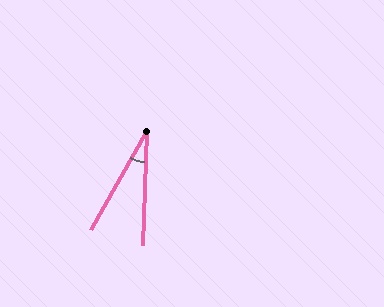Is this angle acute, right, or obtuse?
It is acute.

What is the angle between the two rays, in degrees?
Approximately 28 degrees.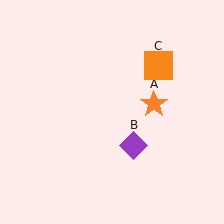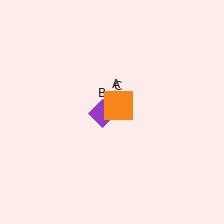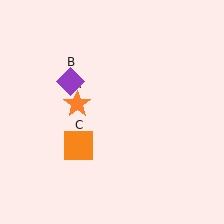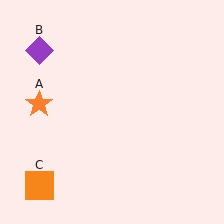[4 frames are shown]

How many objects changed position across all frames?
3 objects changed position: orange star (object A), purple diamond (object B), orange square (object C).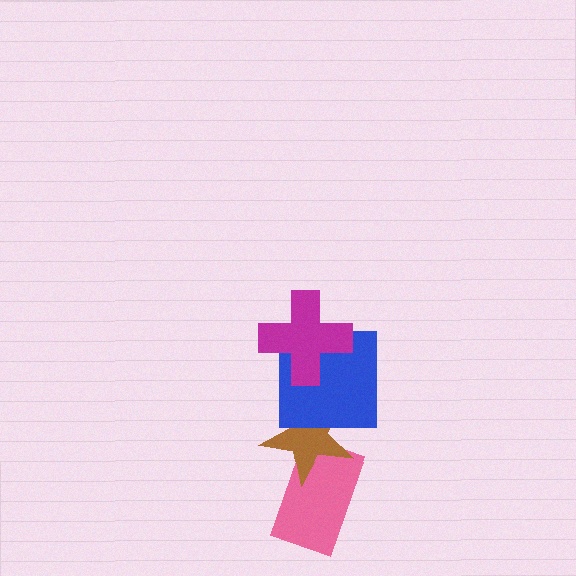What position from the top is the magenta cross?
The magenta cross is 1st from the top.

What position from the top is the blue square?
The blue square is 2nd from the top.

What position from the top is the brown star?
The brown star is 3rd from the top.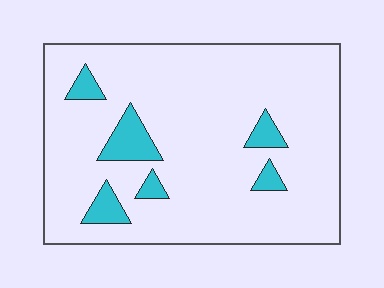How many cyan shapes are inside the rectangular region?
6.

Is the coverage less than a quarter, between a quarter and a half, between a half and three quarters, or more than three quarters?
Less than a quarter.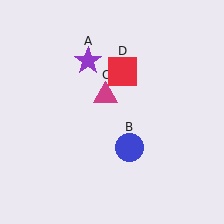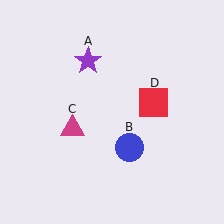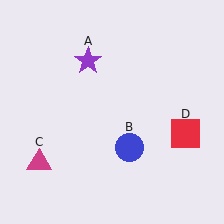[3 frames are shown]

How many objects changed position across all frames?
2 objects changed position: magenta triangle (object C), red square (object D).